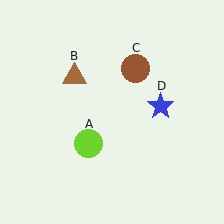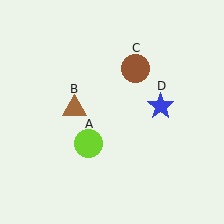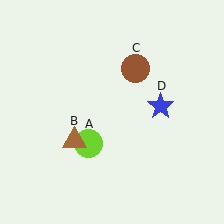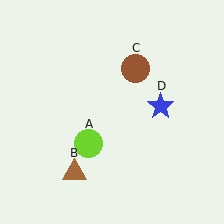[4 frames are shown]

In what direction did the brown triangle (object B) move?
The brown triangle (object B) moved down.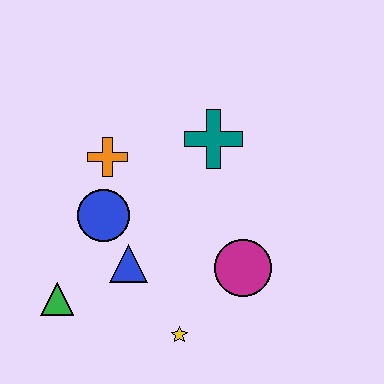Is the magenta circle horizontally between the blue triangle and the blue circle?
No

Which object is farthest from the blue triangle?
The teal cross is farthest from the blue triangle.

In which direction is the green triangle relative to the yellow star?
The green triangle is to the left of the yellow star.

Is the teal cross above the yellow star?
Yes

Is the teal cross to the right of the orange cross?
Yes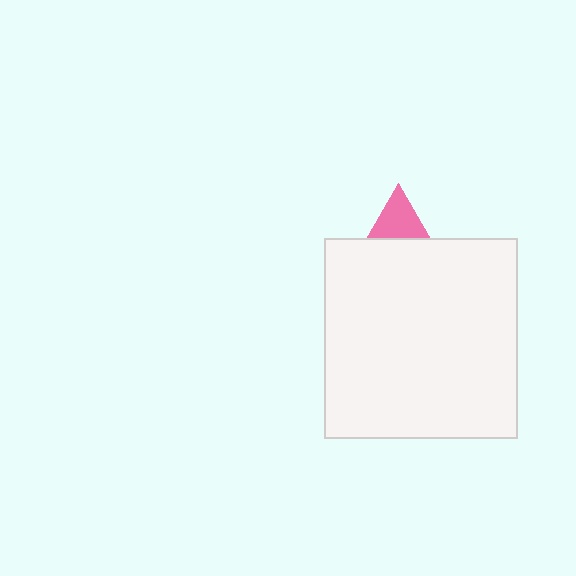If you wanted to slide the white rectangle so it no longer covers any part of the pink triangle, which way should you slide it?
Slide it down — that is the most direct way to separate the two shapes.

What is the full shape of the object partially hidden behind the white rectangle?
The partially hidden object is a pink triangle.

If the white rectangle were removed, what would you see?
You would see the complete pink triangle.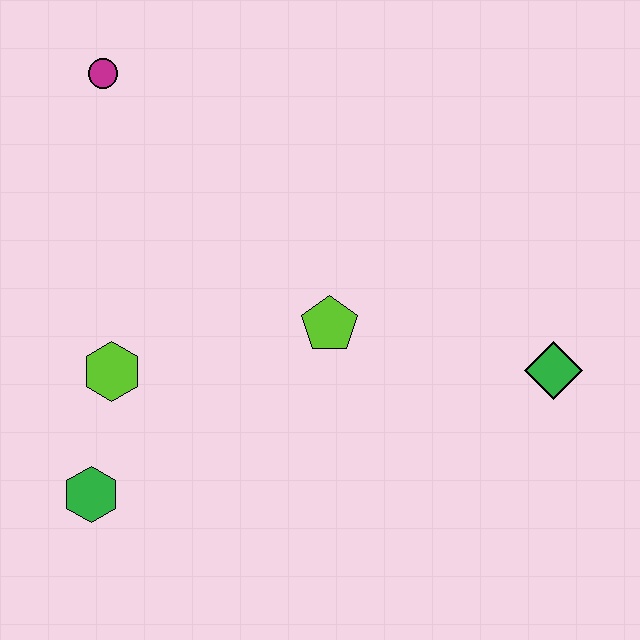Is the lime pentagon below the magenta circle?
Yes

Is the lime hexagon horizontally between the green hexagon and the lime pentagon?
Yes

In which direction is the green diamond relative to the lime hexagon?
The green diamond is to the right of the lime hexagon.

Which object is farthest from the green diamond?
The magenta circle is farthest from the green diamond.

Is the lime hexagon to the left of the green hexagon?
No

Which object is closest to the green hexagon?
The lime hexagon is closest to the green hexagon.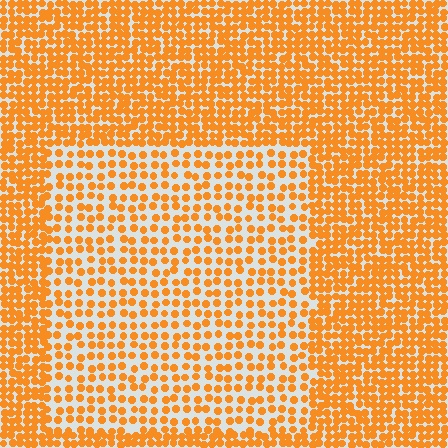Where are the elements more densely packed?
The elements are more densely packed outside the rectangle boundary.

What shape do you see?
I see a rectangle.